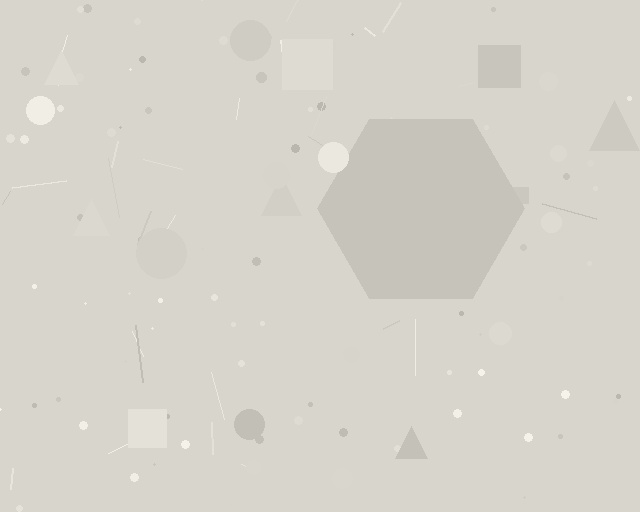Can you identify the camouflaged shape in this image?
The camouflaged shape is a hexagon.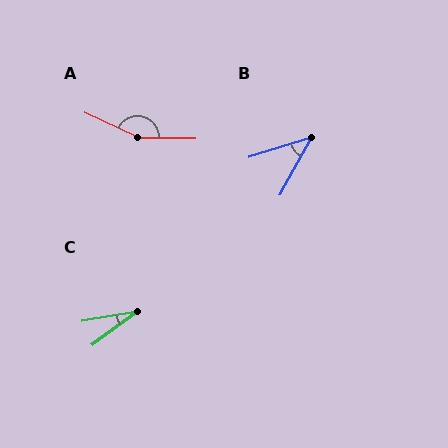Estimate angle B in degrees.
Approximately 44 degrees.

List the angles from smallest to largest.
C (27°), B (44°), A (155°).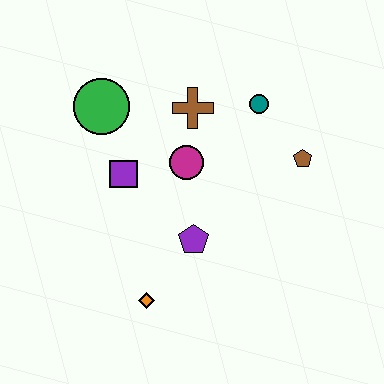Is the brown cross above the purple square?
Yes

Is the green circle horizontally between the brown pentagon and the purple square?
No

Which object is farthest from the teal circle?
The orange diamond is farthest from the teal circle.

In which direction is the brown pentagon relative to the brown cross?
The brown pentagon is to the right of the brown cross.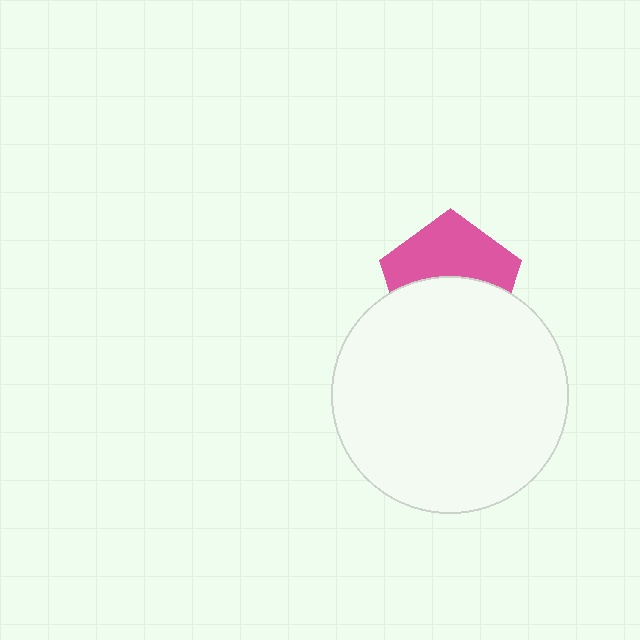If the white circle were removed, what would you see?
You would see the complete pink pentagon.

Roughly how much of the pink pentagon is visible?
About half of it is visible (roughly 50%).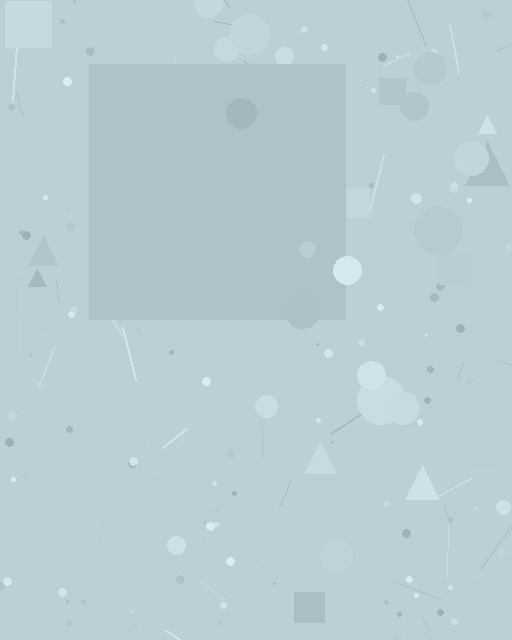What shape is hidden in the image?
A square is hidden in the image.